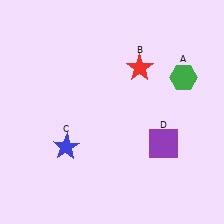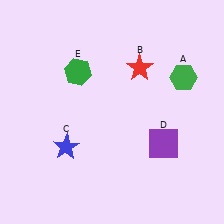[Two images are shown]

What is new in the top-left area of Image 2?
A green hexagon (E) was added in the top-left area of Image 2.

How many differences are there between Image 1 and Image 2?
There is 1 difference between the two images.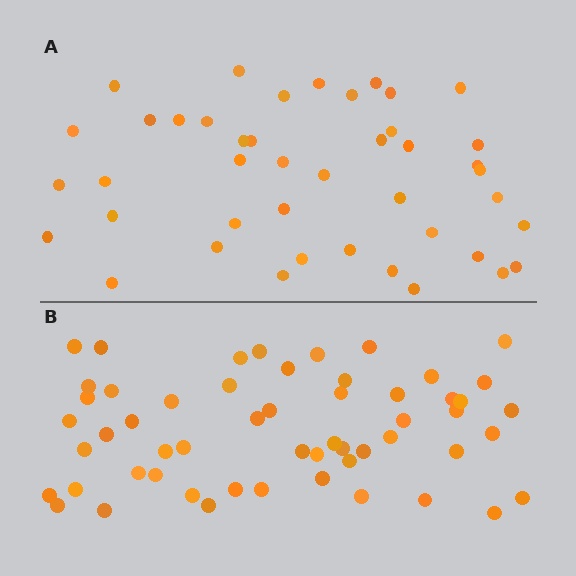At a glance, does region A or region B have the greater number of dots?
Region B (the bottom region) has more dots.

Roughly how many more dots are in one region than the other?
Region B has roughly 12 or so more dots than region A.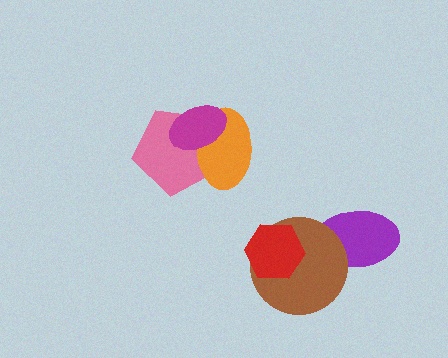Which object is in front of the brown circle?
The red hexagon is in front of the brown circle.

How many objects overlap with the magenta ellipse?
2 objects overlap with the magenta ellipse.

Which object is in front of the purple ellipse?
The brown circle is in front of the purple ellipse.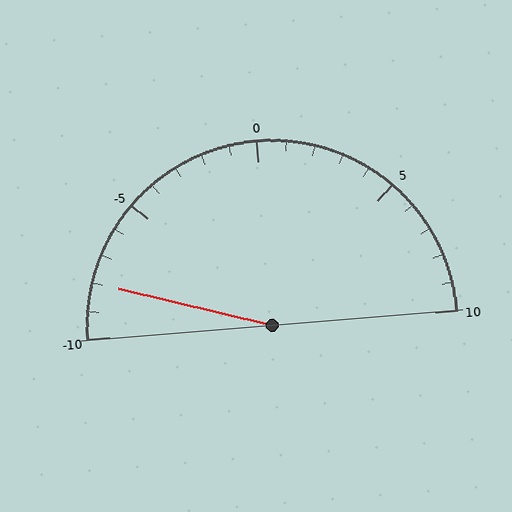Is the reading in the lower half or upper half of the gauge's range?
The reading is in the lower half of the range (-10 to 10).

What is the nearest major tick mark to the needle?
The nearest major tick mark is -10.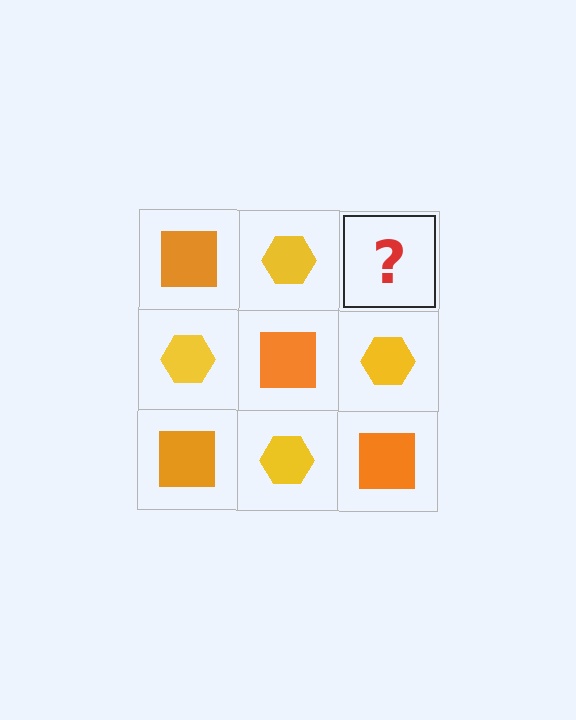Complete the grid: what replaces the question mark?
The question mark should be replaced with an orange square.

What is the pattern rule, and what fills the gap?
The rule is that it alternates orange square and yellow hexagon in a checkerboard pattern. The gap should be filled with an orange square.